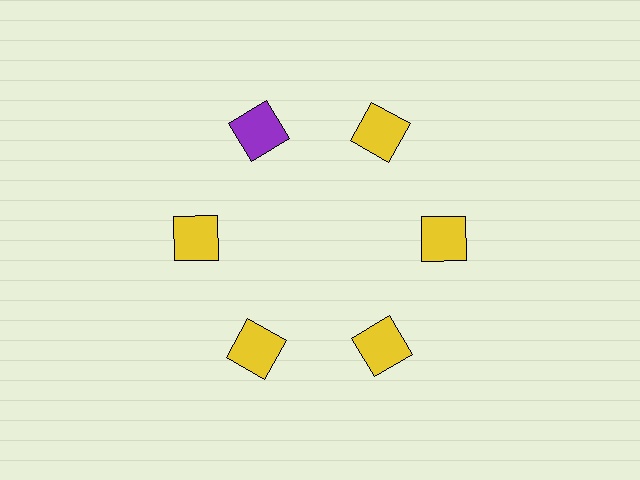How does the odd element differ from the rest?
It has a different color: purple instead of yellow.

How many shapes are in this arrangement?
There are 6 shapes arranged in a ring pattern.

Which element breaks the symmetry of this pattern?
The purple square at roughly the 11 o'clock position breaks the symmetry. All other shapes are yellow squares.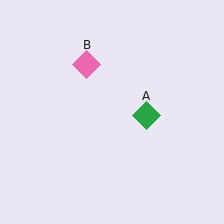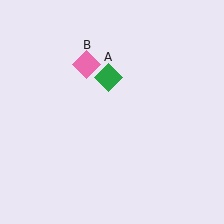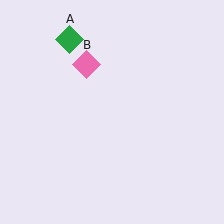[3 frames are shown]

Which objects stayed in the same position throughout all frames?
Pink diamond (object B) remained stationary.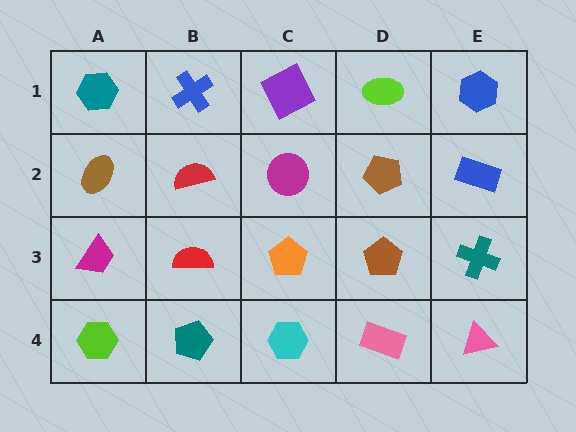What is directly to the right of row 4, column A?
A teal pentagon.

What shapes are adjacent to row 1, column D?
A brown pentagon (row 2, column D), a purple square (row 1, column C), a blue hexagon (row 1, column E).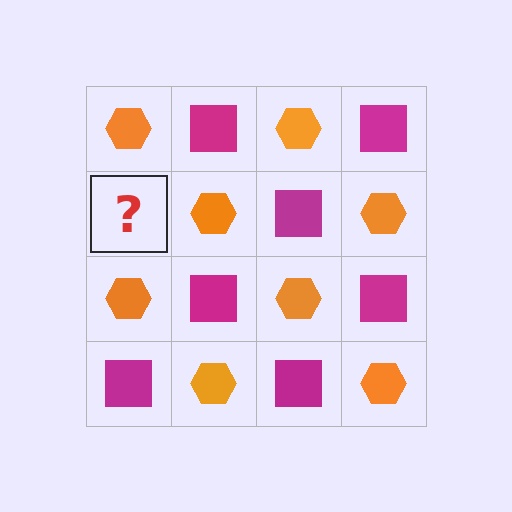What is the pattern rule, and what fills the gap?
The rule is that it alternates orange hexagon and magenta square in a checkerboard pattern. The gap should be filled with a magenta square.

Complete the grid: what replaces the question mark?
The question mark should be replaced with a magenta square.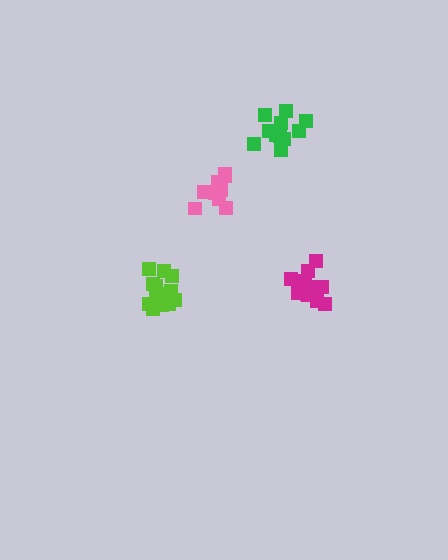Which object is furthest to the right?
The magenta cluster is rightmost.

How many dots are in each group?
Group 1: 12 dots, Group 2: 15 dots, Group 3: 10 dots, Group 4: 15 dots (52 total).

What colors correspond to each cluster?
The clusters are colored: green, lime, pink, magenta.